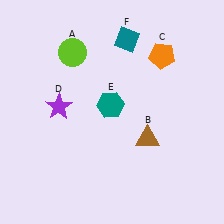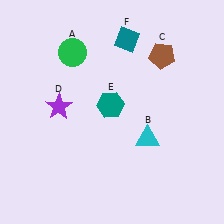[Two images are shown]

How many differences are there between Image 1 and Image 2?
There are 3 differences between the two images.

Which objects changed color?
A changed from lime to green. B changed from brown to cyan. C changed from orange to brown.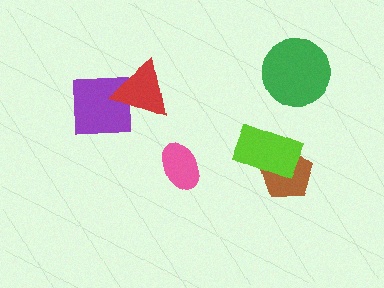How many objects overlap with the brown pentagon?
1 object overlaps with the brown pentagon.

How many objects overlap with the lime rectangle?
1 object overlaps with the lime rectangle.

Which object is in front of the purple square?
The red triangle is in front of the purple square.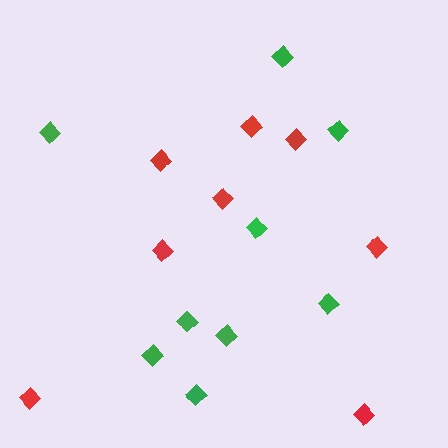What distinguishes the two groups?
There are 2 groups: one group of red diamonds (8) and one group of green diamonds (9).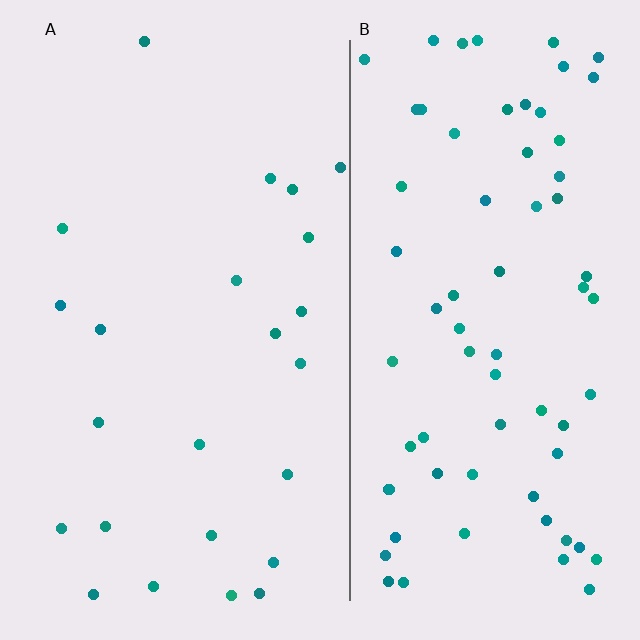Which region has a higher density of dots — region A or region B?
B (the right).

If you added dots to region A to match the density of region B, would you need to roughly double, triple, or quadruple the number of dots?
Approximately triple.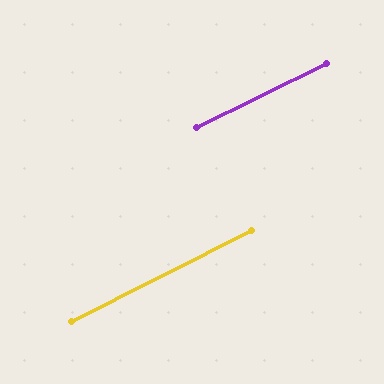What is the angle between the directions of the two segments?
Approximately 1 degree.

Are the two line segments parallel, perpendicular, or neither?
Parallel — their directions differ by only 0.7°.